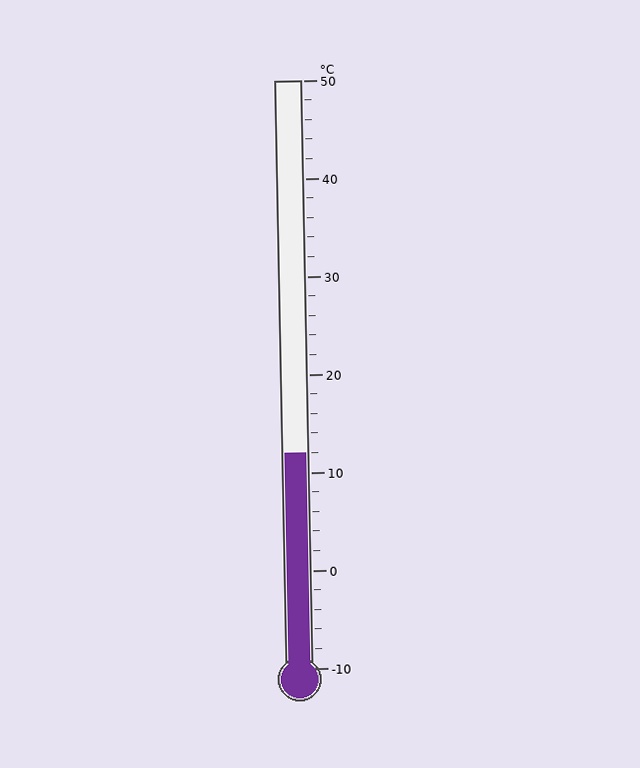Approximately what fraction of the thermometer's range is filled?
The thermometer is filled to approximately 35% of its range.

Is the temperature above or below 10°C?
The temperature is above 10°C.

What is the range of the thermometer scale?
The thermometer scale ranges from -10°C to 50°C.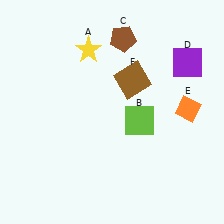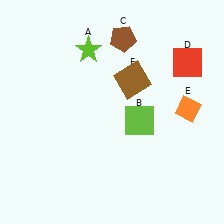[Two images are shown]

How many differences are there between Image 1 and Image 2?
There are 2 differences between the two images.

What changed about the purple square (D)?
In Image 1, D is purple. In Image 2, it changed to red.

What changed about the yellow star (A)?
In Image 1, A is yellow. In Image 2, it changed to lime.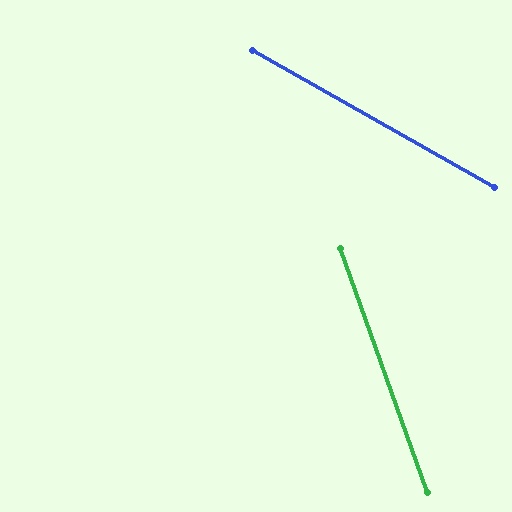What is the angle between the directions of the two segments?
Approximately 41 degrees.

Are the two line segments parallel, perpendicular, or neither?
Neither parallel nor perpendicular — they differ by about 41°.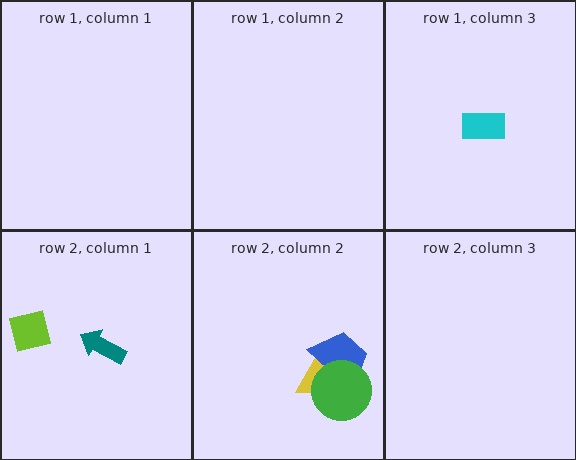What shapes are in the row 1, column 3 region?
The cyan rectangle.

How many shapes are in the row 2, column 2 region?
3.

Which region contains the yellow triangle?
The row 2, column 2 region.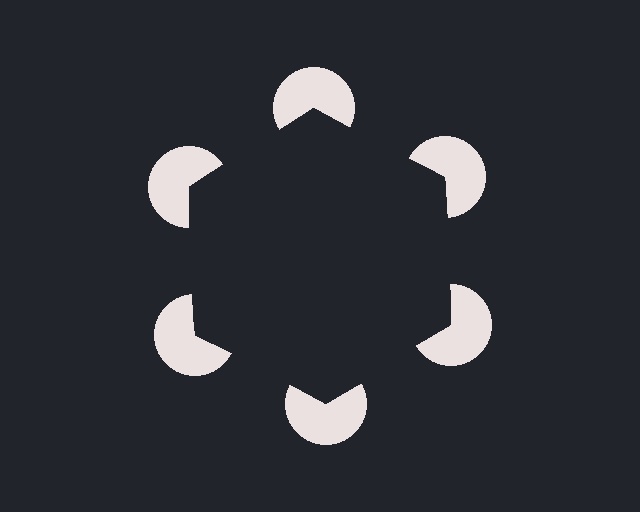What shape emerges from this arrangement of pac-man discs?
An illusory hexagon — its edges are inferred from the aligned wedge cuts in the pac-man discs, not physically drawn.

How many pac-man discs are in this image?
There are 6 — one at each vertex of the illusory hexagon.